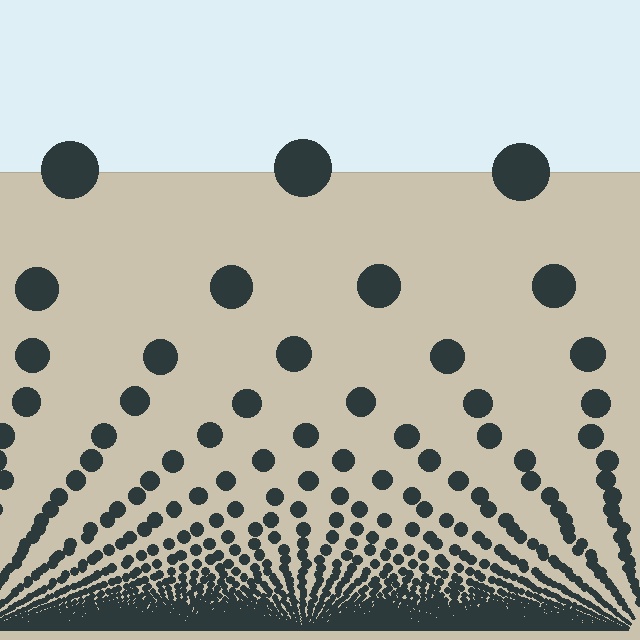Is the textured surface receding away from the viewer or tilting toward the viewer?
The surface appears to tilt toward the viewer. Texture elements get larger and sparser toward the top.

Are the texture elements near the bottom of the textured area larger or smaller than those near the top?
Smaller. The gradient is inverted — elements near the bottom are smaller and denser.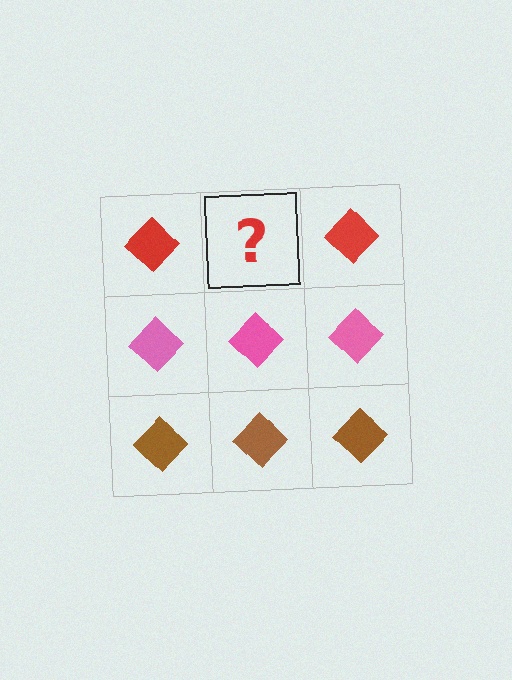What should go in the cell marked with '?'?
The missing cell should contain a red diamond.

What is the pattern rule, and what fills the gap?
The rule is that each row has a consistent color. The gap should be filled with a red diamond.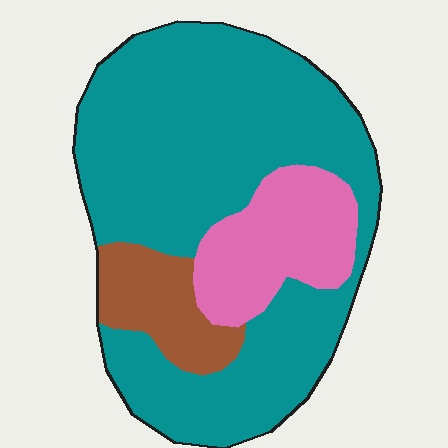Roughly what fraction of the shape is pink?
Pink takes up about one sixth (1/6) of the shape.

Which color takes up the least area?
Brown, at roughly 10%.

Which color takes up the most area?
Teal, at roughly 70%.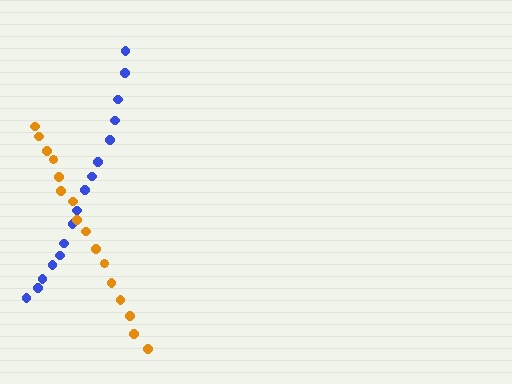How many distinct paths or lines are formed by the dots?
There are 2 distinct paths.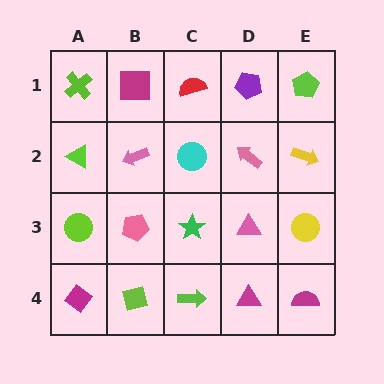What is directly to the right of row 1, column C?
A purple pentagon.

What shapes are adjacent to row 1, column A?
A lime triangle (row 2, column A), a magenta square (row 1, column B).